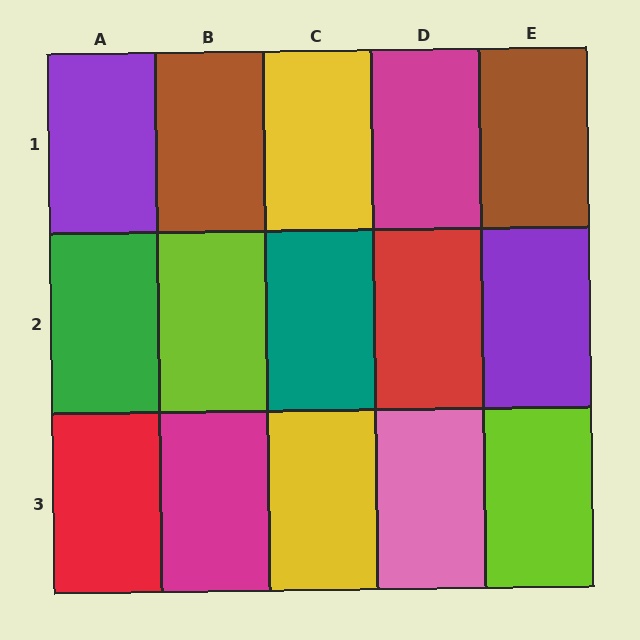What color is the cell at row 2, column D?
Red.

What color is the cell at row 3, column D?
Pink.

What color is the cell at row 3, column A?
Red.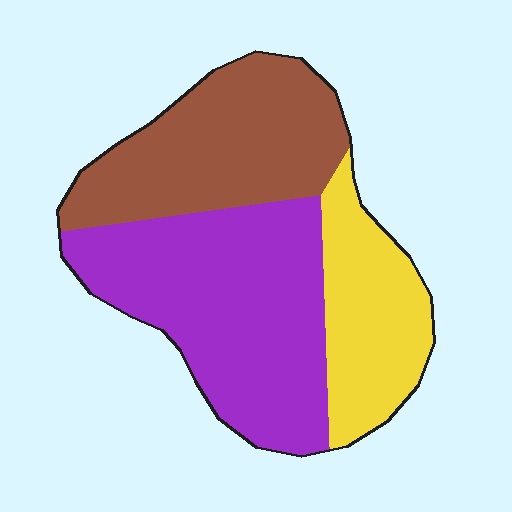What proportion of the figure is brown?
Brown covers roughly 35% of the figure.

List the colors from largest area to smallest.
From largest to smallest: purple, brown, yellow.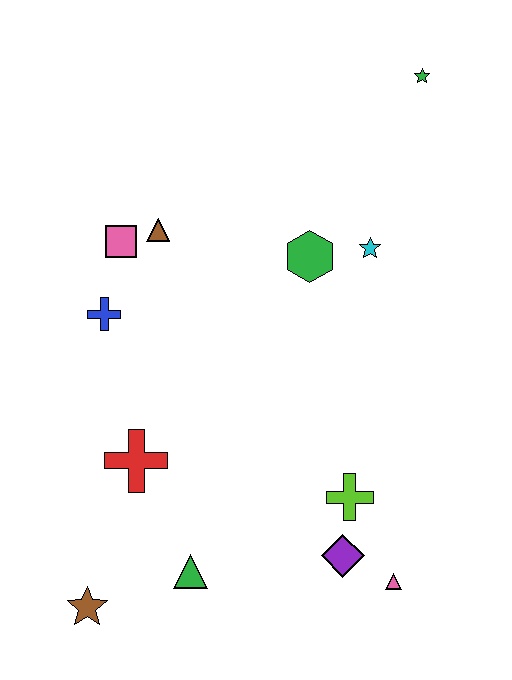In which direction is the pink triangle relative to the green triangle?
The pink triangle is to the right of the green triangle.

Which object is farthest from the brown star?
The green star is farthest from the brown star.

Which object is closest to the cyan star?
The green hexagon is closest to the cyan star.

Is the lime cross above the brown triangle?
No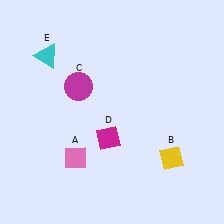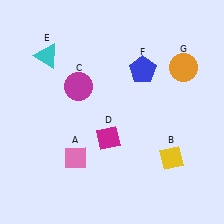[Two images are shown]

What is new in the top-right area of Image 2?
A blue pentagon (F) was added in the top-right area of Image 2.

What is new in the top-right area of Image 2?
An orange circle (G) was added in the top-right area of Image 2.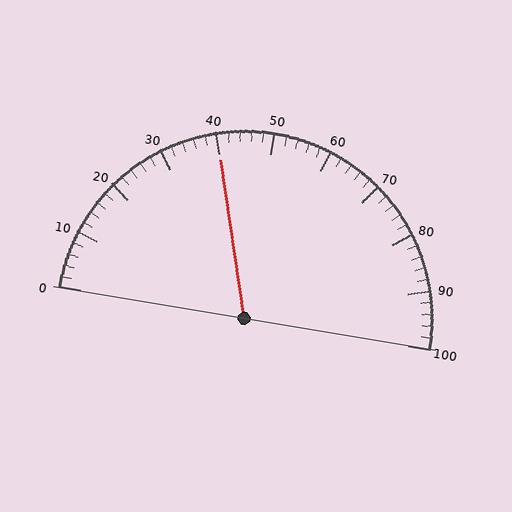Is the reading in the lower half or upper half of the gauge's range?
The reading is in the lower half of the range (0 to 100).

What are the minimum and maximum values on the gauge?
The gauge ranges from 0 to 100.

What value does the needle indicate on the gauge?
The needle indicates approximately 40.